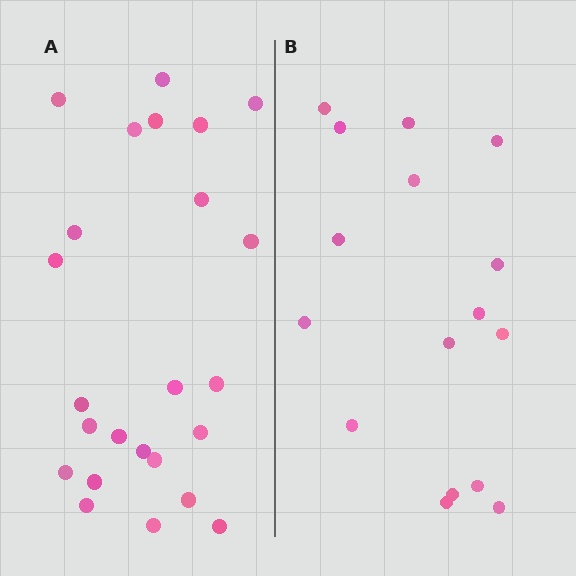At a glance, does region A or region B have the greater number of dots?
Region A (the left region) has more dots.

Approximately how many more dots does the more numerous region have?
Region A has roughly 8 or so more dots than region B.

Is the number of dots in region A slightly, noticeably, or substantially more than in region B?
Region A has substantially more. The ratio is roughly 1.5 to 1.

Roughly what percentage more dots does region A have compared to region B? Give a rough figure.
About 50% more.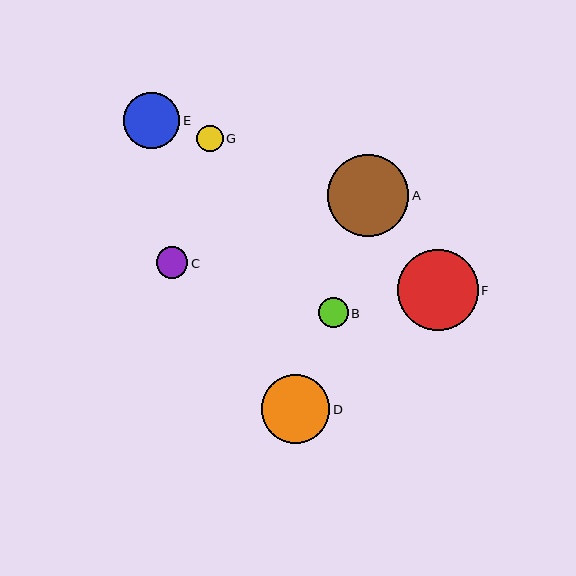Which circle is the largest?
Circle A is the largest with a size of approximately 82 pixels.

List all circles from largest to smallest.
From largest to smallest: A, F, D, E, C, B, G.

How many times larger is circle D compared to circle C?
Circle D is approximately 2.2 times the size of circle C.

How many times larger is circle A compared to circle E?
Circle A is approximately 1.5 times the size of circle E.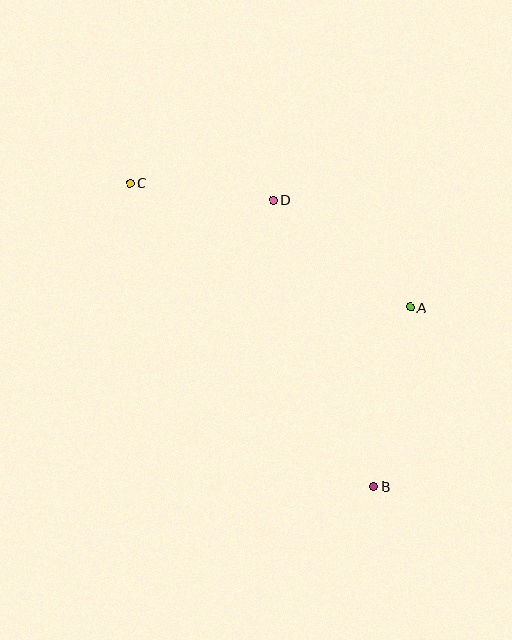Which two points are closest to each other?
Points C and D are closest to each other.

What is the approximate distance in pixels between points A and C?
The distance between A and C is approximately 306 pixels.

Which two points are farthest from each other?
Points B and C are farthest from each other.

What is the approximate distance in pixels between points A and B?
The distance between A and B is approximately 183 pixels.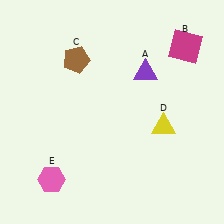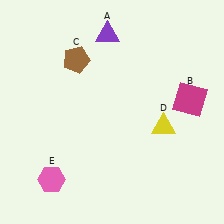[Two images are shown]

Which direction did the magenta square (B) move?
The magenta square (B) moved down.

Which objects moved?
The objects that moved are: the purple triangle (A), the magenta square (B).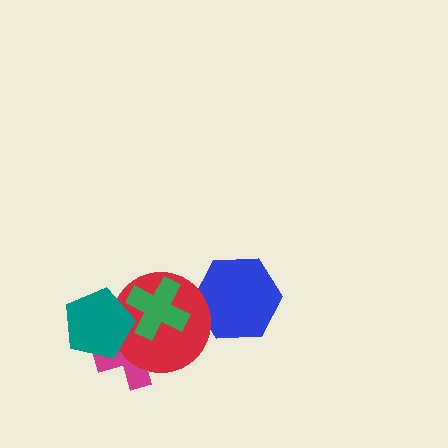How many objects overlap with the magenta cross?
3 objects overlap with the magenta cross.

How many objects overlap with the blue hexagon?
1 object overlaps with the blue hexagon.